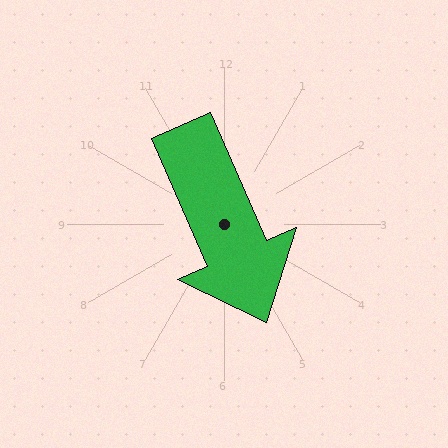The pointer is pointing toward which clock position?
Roughly 5 o'clock.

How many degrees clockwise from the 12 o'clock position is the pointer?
Approximately 156 degrees.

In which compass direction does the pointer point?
Southeast.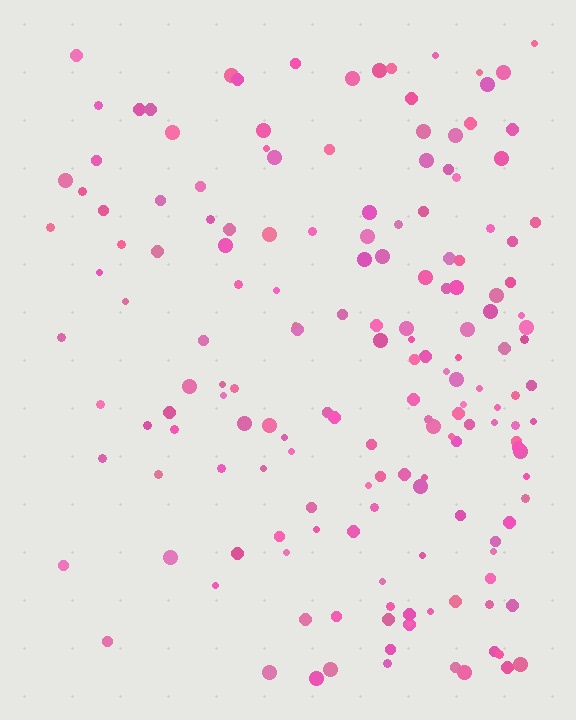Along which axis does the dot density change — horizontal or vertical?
Horizontal.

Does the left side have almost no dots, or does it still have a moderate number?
Still a moderate number, just noticeably fewer than the right.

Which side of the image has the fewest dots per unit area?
The left.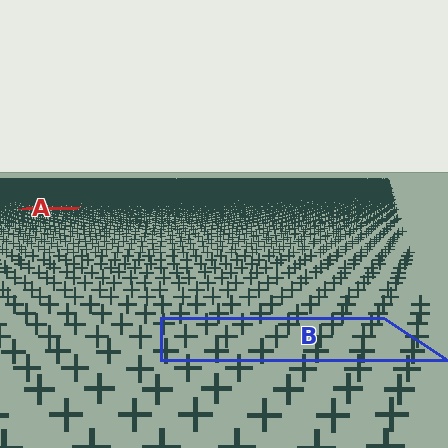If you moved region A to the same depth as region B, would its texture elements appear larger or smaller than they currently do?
They would appear larger. At a closer depth, the same texture elements are projected at a bigger on-screen size.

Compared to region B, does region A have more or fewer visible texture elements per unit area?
Region A has more texture elements per unit area — they are packed more densely because it is farther away.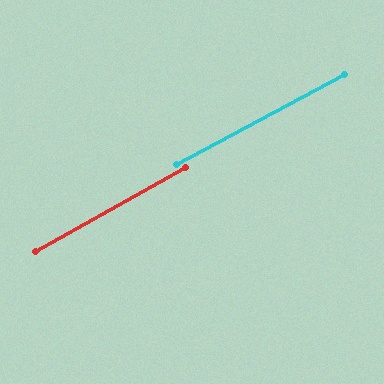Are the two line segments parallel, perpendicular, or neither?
Parallel — their directions differ by only 1.2°.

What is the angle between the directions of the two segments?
Approximately 1 degree.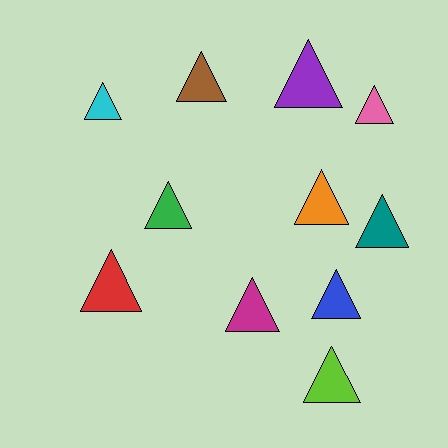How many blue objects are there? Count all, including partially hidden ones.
There is 1 blue object.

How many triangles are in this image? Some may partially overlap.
There are 11 triangles.